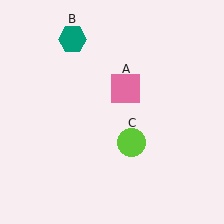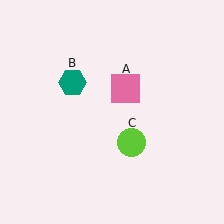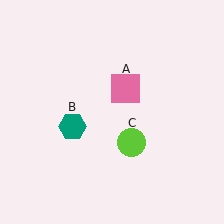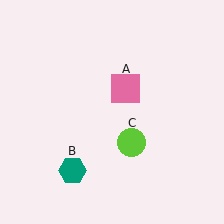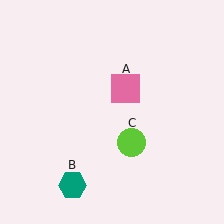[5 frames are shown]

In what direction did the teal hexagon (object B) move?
The teal hexagon (object B) moved down.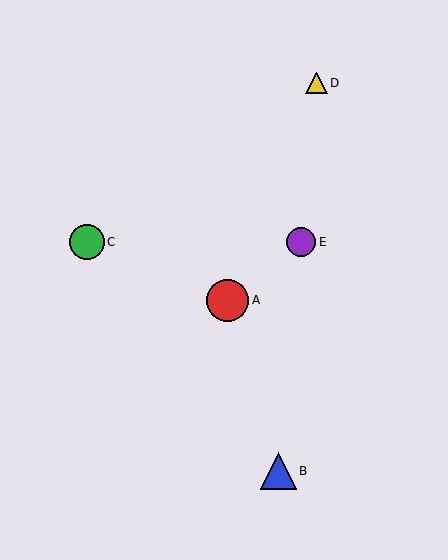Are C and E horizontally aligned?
Yes, both are at y≈242.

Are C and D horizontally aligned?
No, C is at y≈242 and D is at y≈83.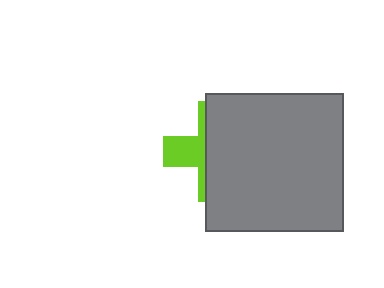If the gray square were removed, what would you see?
You would see the complete lime cross.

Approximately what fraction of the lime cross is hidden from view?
Roughly 65% of the lime cross is hidden behind the gray square.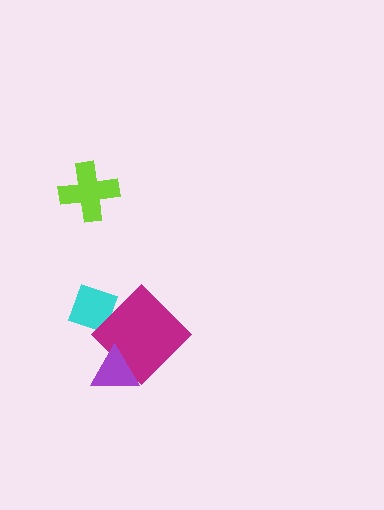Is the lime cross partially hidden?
No, no other shape covers it.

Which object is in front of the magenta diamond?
The purple triangle is in front of the magenta diamond.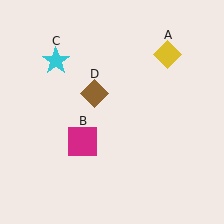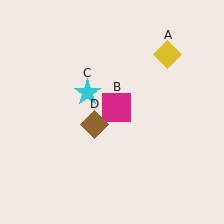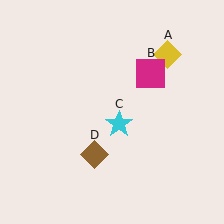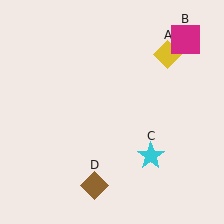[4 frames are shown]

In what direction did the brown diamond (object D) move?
The brown diamond (object D) moved down.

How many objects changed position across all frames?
3 objects changed position: magenta square (object B), cyan star (object C), brown diamond (object D).